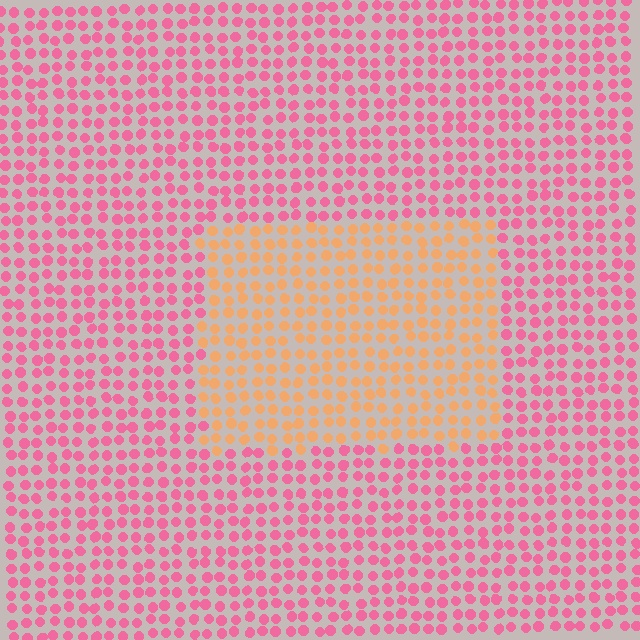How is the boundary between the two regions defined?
The boundary is defined purely by a slight shift in hue (about 51 degrees). Spacing, size, and orientation are identical on both sides.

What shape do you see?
I see a rectangle.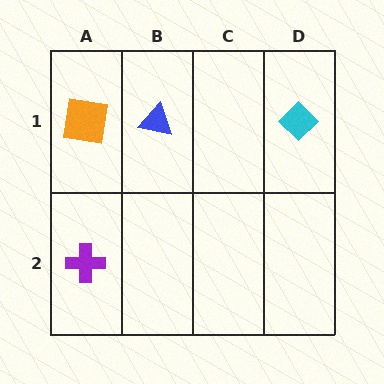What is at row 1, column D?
A cyan diamond.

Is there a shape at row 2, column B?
No, that cell is empty.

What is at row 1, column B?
A blue triangle.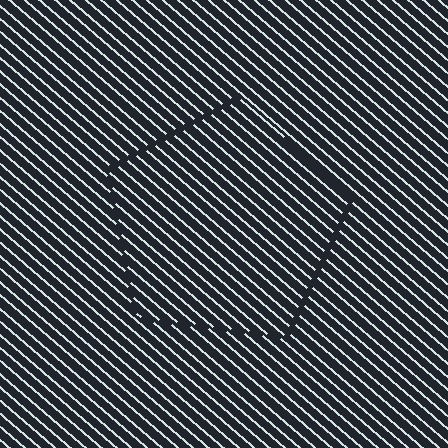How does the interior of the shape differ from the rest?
The interior of the shape contains the same grating, shifted by half a period — the contour is defined by the phase discontinuity where line-ends from the inner and outer gratings abut.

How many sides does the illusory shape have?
5 sides — the line-ends trace a pentagon.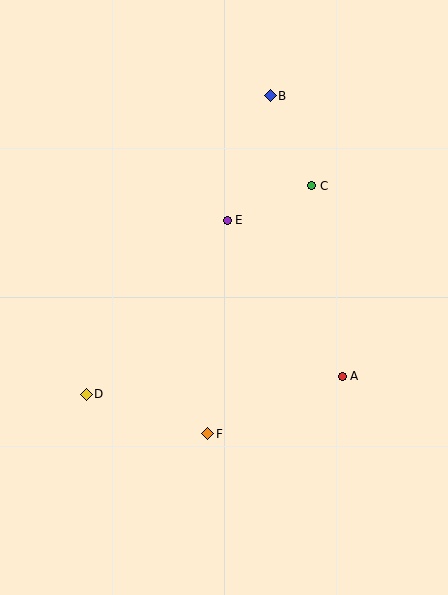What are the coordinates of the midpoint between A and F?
The midpoint between A and F is at (275, 405).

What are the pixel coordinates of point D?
Point D is at (86, 394).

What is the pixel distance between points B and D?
The distance between B and D is 351 pixels.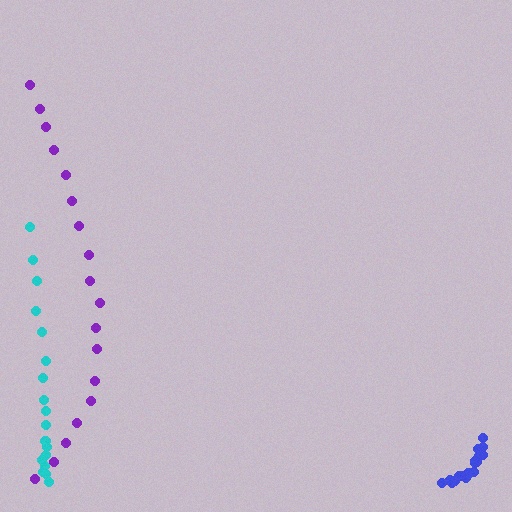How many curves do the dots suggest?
There are 3 distinct paths.